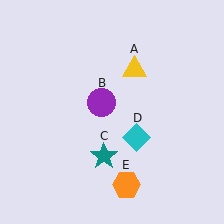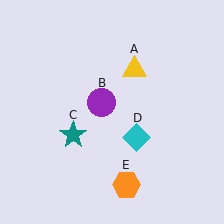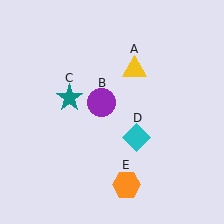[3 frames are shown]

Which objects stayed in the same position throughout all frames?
Yellow triangle (object A) and purple circle (object B) and cyan diamond (object D) and orange hexagon (object E) remained stationary.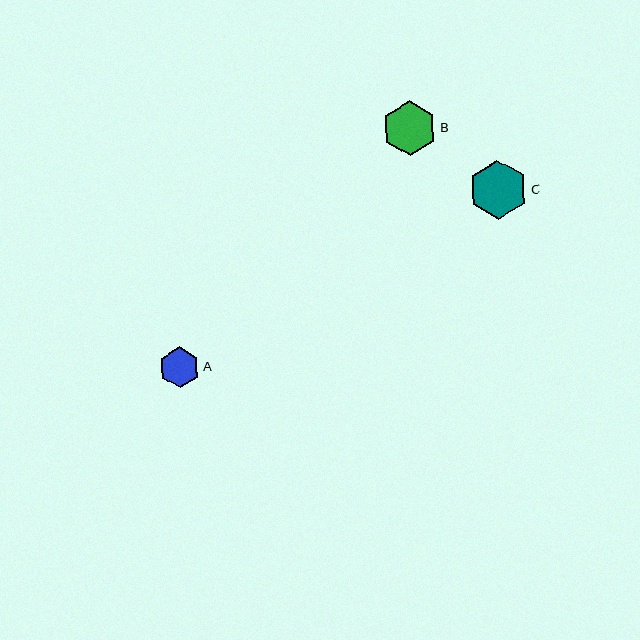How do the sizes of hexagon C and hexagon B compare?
Hexagon C and hexagon B are approximately the same size.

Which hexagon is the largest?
Hexagon C is the largest with a size of approximately 59 pixels.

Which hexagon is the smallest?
Hexagon A is the smallest with a size of approximately 41 pixels.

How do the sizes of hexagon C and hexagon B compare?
Hexagon C and hexagon B are approximately the same size.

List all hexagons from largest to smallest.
From largest to smallest: C, B, A.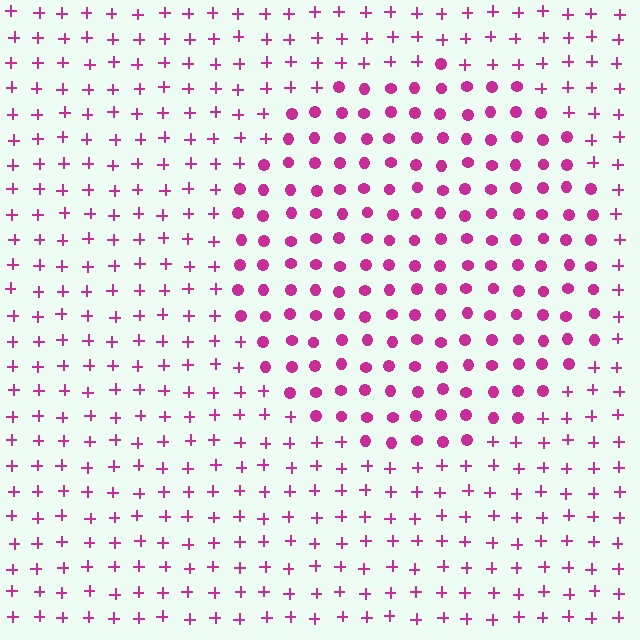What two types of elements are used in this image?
The image uses circles inside the circle region and plus signs outside it.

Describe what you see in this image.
The image is filled with small magenta elements arranged in a uniform grid. A circle-shaped region contains circles, while the surrounding area contains plus signs. The boundary is defined purely by the change in element shape.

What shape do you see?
I see a circle.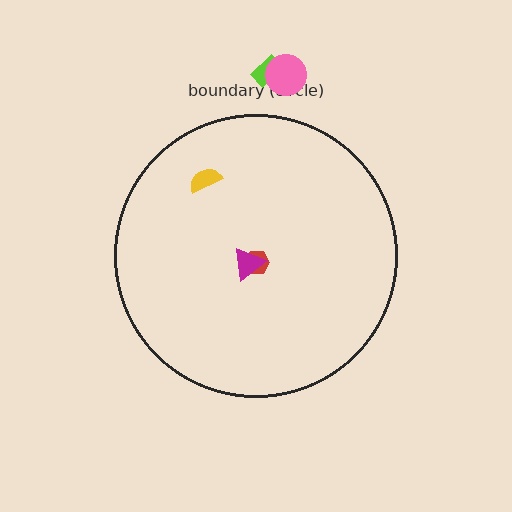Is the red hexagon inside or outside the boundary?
Inside.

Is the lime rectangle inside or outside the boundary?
Outside.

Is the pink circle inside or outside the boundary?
Outside.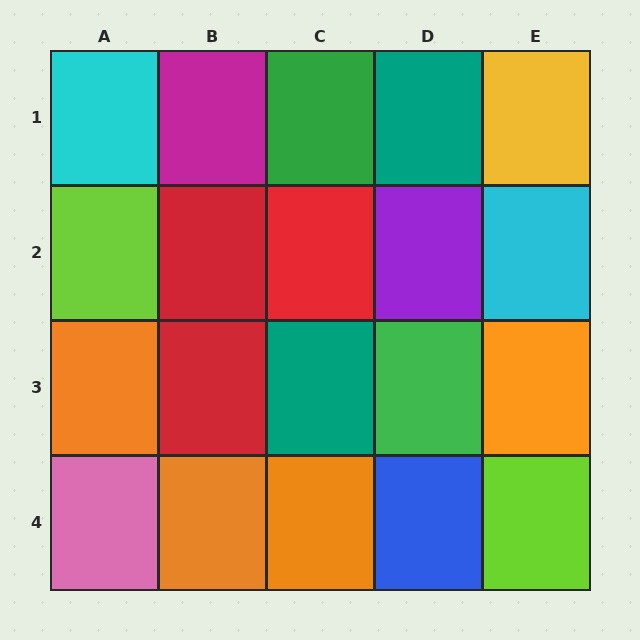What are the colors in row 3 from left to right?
Orange, red, teal, green, orange.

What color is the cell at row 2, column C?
Red.